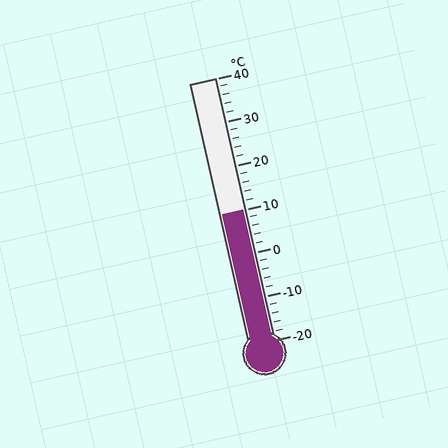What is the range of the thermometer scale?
The thermometer scale ranges from -20°C to 40°C.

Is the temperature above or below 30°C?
The temperature is below 30°C.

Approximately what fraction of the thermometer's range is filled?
The thermometer is filled to approximately 50% of its range.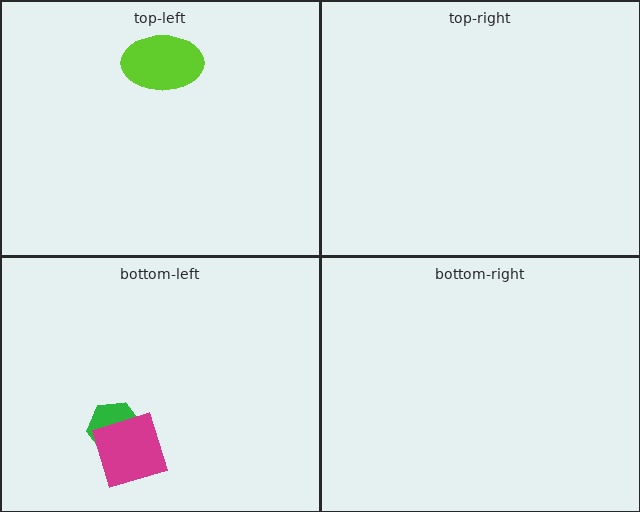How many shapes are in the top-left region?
1.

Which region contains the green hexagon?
The bottom-left region.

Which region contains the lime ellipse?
The top-left region.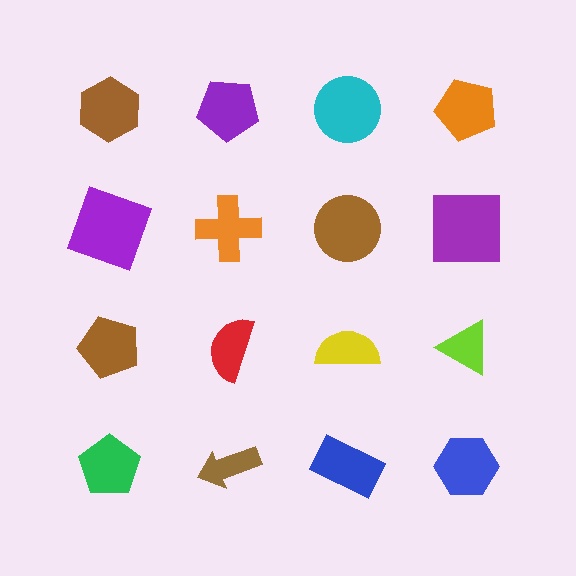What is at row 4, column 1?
A green pentagon.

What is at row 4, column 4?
A blue hexagon.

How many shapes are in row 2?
4 shapes.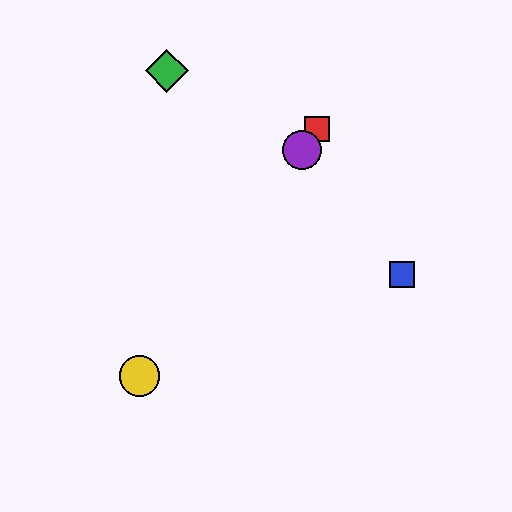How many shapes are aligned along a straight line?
3 shapes (the red square, the yellow circle, the purple circle) are aligned along a straight line.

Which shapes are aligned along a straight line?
The red square, the yellow circle, the purple circle are aligned along a straight line.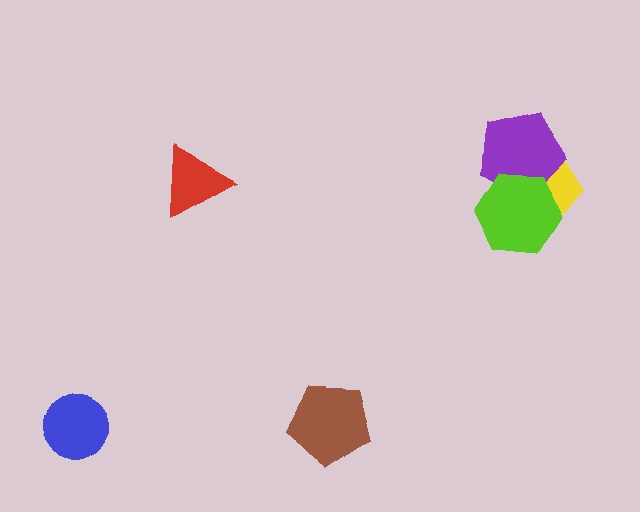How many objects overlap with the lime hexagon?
2 objects overlap with the lime hexagon.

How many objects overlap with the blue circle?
0 objects overlap with the blue circle.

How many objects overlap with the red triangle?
0 objects overlap with the red triangle.